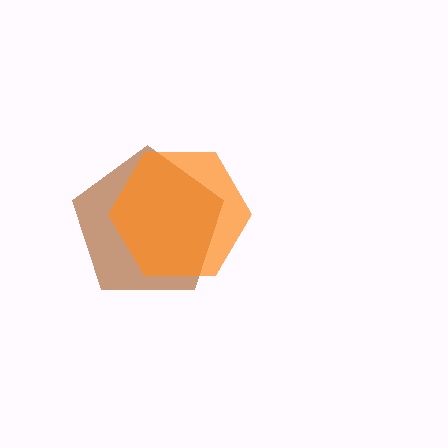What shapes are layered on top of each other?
The layered shapes are: a brown pentagon, an orange hexagon.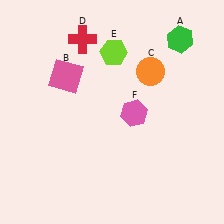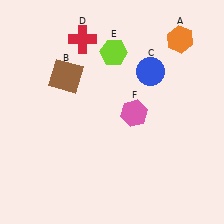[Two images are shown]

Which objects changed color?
A changed from green to orange. B changed from pink to brown. C changed from orange to blue.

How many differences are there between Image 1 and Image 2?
There are 3 differences between the two images.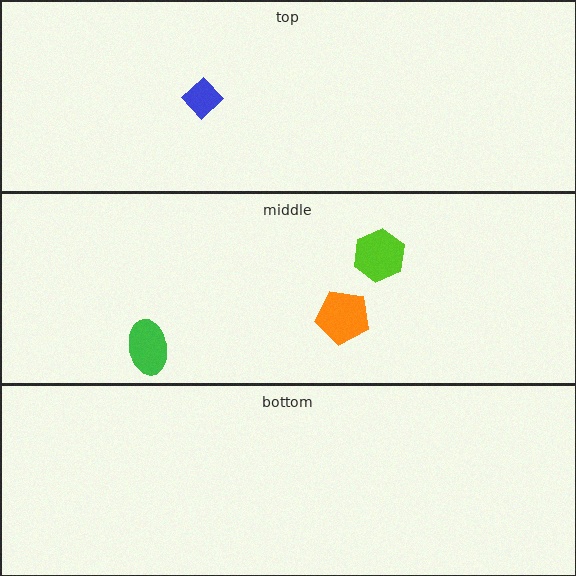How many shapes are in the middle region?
3.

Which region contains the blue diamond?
The top region.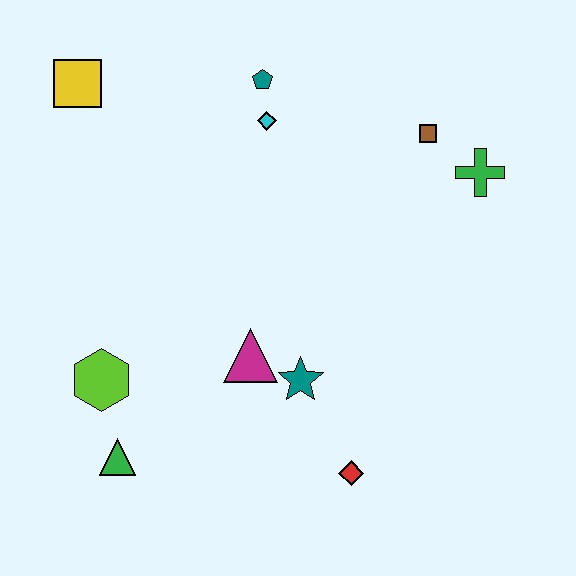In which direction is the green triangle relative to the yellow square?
The green triangle is below the yellow square.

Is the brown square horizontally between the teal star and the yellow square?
No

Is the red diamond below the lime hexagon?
Yes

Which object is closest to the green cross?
The brown square is closest to the green cross.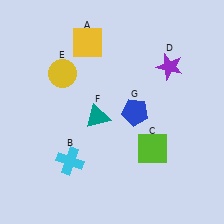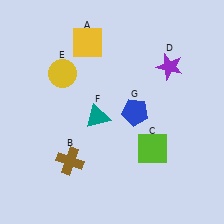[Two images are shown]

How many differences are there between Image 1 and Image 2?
There is 1 difference between the two images.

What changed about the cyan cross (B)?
In Image 1, B is cyan. In Image 2, it changed to brown.